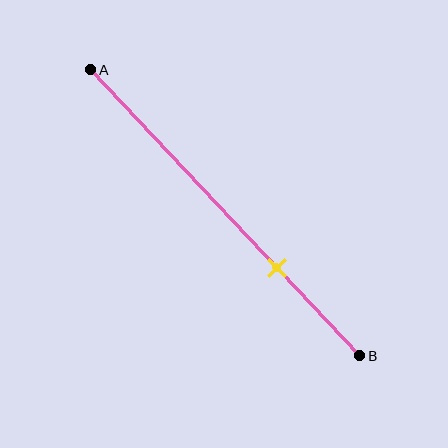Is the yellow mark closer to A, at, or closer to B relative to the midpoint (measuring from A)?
The yellow mark is closer to point B than the midpoint of segment AB.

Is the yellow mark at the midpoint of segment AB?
No, the mark is at about 70% from A, not at the 50% midpoint.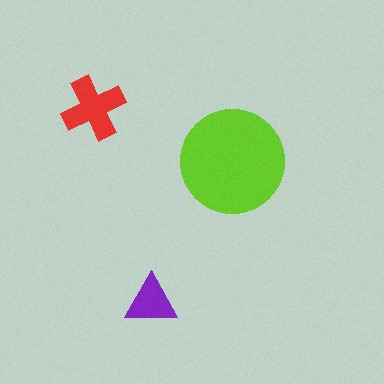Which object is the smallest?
The purple triangle.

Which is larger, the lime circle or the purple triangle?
The lime circle.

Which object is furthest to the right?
The lime circle is rightmost.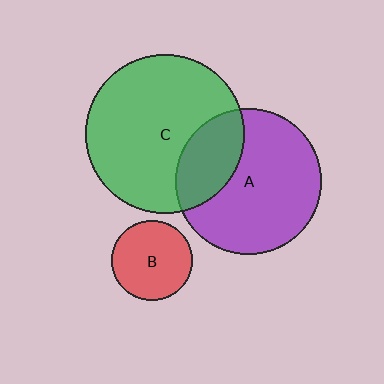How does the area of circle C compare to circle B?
Approximately 3.9 times.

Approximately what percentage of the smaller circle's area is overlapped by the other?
Approximately 30%.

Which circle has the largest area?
Circle C (green).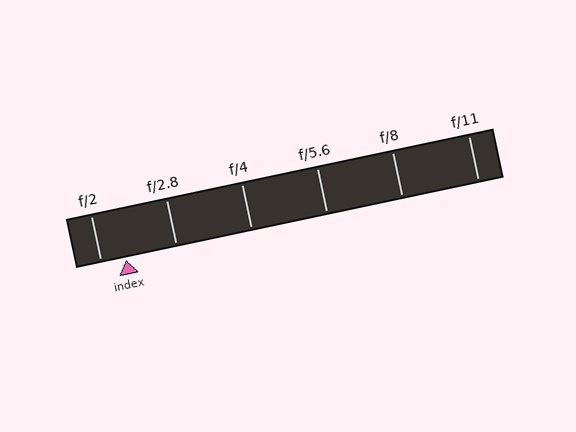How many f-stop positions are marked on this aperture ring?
There are 6 f-stop positions marked.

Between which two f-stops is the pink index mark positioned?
The index mark is between f/2 and f/2.8.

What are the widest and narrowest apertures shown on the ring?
The widest aperture shown is f/2 and the narrowest is f/11.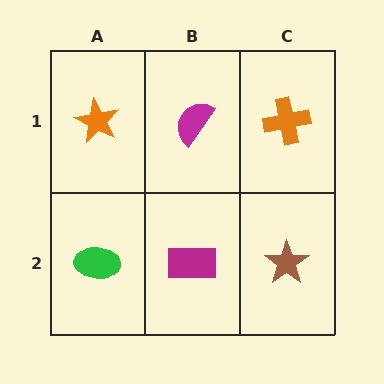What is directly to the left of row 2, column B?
A green ellipse.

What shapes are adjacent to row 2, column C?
An orange cross (row 1, column C), a magenta rectangle (row 2, column B).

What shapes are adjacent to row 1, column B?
A magenta rectangle (row 2, column B), an orange star (row 1, column A), an orange cross (row 1, column C).